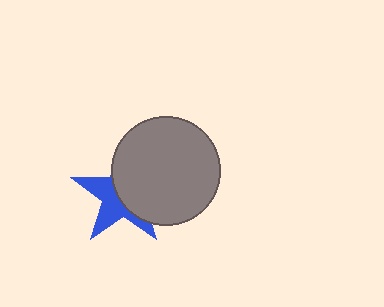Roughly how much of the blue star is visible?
About half of it is visible (roughly 45%).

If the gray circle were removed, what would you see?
You would see the complete blue star.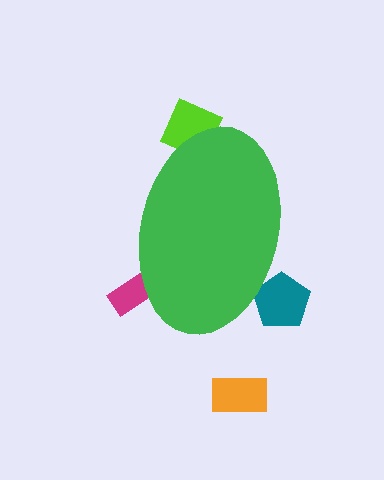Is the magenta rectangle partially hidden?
Yes, the magenta rectangle is partially hidden behind the green ellipse.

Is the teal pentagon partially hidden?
Yes, the teal pentagon is partially hidden behind the green ellipse.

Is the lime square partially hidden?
Yes, the lime square is partially hidden behind the green ellipse.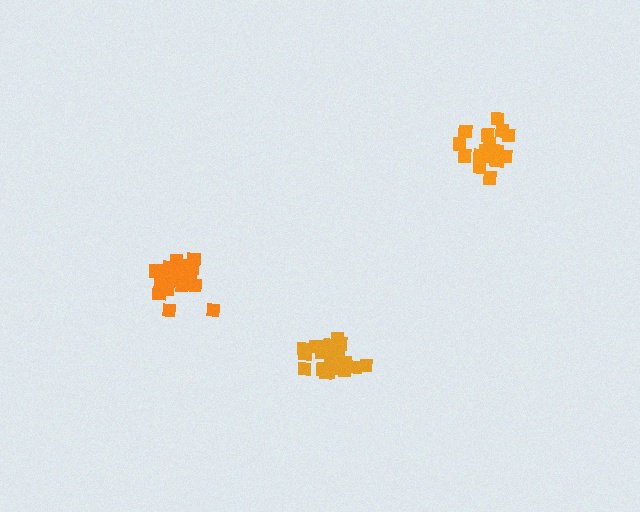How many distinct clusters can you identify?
There are 3 distinct clusters.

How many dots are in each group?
Group 1: 18 dots, Group 2: 20 dots, Group 3: 19 dots (57 total).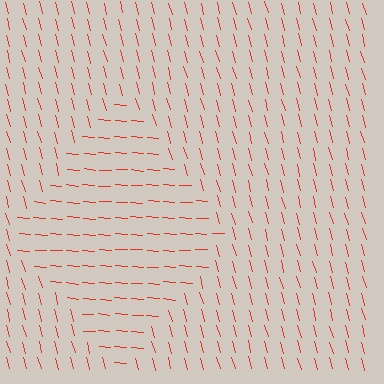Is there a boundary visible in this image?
Yes, there is a texture boundary formed by a change in line orientation.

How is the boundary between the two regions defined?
The boundary is defined purely by a change in line orientation (approximately 70 degrees difference). All lines are the same color and thickness.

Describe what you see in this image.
The image is filled with small red line segments. A diamond region in the image has lines oriented differently from the surrounding lines, creating a visible texture boundary.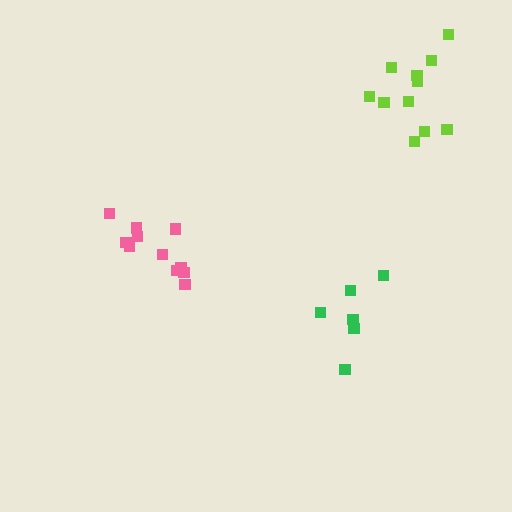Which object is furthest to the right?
The lime cluster is rightmost.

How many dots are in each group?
Group 1: 11 dots, Group 2: 6 dots, Group 3: 11 dots (28 total).